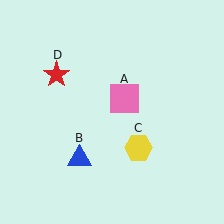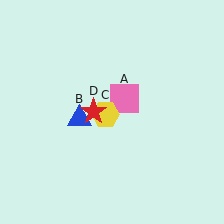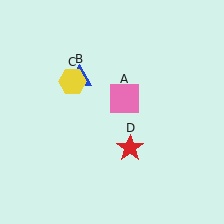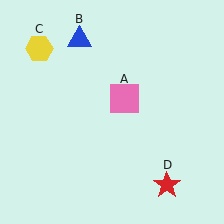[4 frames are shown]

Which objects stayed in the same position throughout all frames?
Pink square (object A) remained stationary.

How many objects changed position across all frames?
3 objects changed position: blue triangle (object B), yellow hexagon (object C), red star (object D).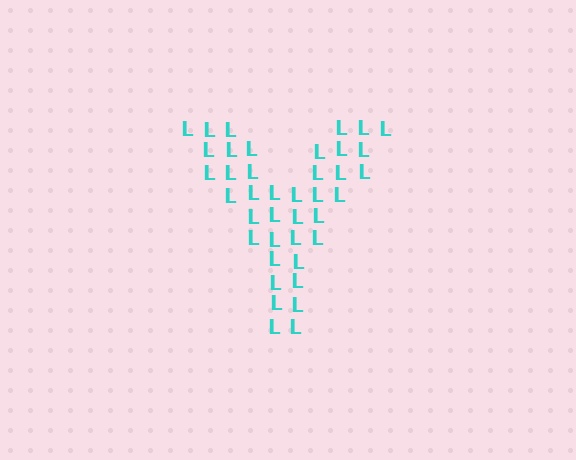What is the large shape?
The large shape is the letter Y.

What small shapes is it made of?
It is made of small letter L's.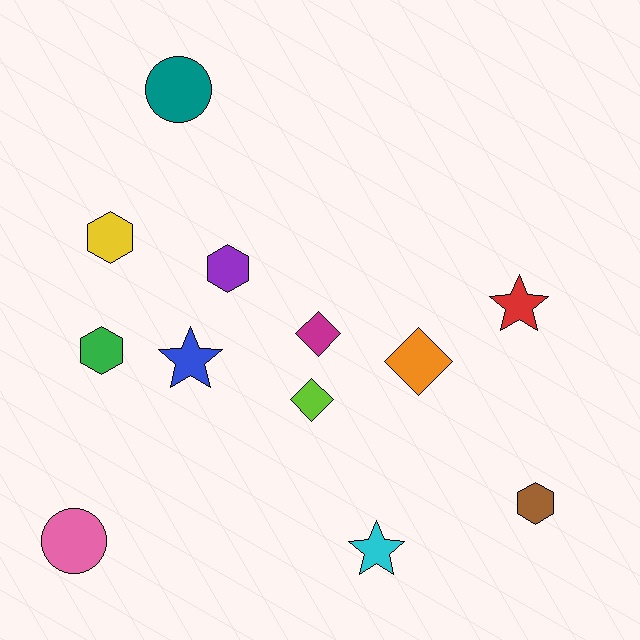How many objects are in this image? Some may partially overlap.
There are 12 objects.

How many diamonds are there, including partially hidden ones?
There are 3 diamonds.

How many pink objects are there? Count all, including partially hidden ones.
There is 1 pink object.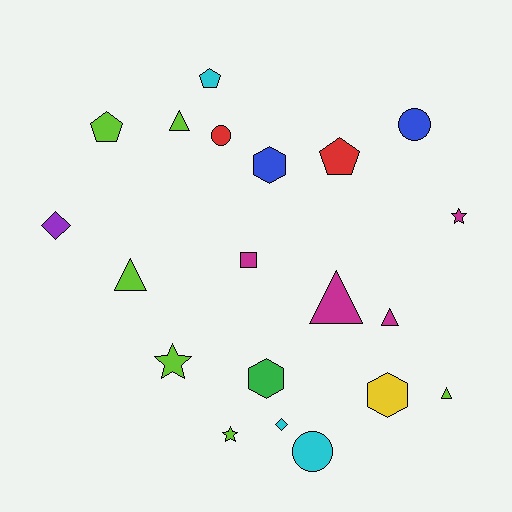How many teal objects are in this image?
There are no teal objects.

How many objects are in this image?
There are 20 objects.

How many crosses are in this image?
There are no crosses.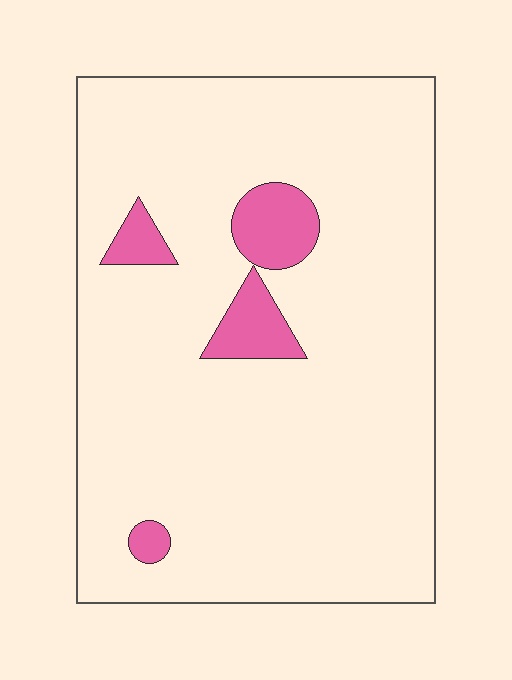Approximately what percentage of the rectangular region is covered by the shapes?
Approximately 10%.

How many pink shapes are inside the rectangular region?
4.